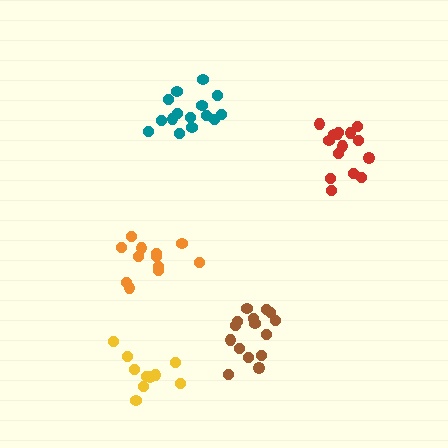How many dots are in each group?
Group 1: 10 dots, Group 2: 12 dots, Group 3: 15 dots, Group 4: 15 dots, Group 5: 15 dots (67 total).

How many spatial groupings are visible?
There are 5 spatial groupings.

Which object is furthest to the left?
The yellow cluster is leftmost.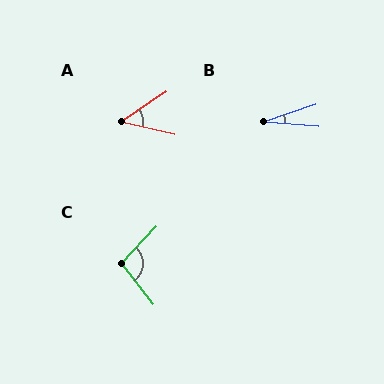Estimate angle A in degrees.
Approximately 46 degrees.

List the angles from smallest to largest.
B (23°), A (46°), C (99°).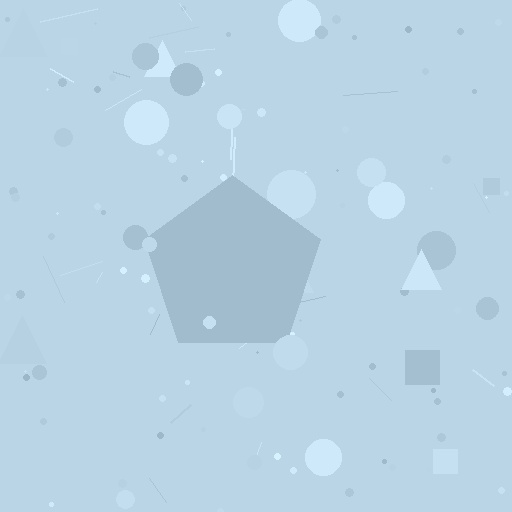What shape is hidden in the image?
A pentagon is hidden in the image.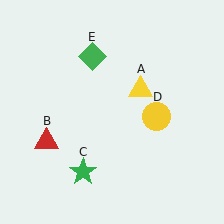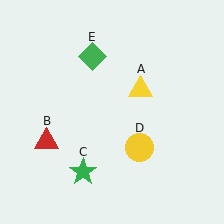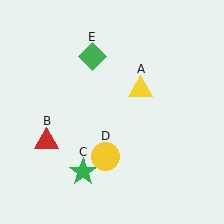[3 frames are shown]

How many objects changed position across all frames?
1 object changed position: yellow circle (object D).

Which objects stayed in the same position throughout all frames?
Yellow triangle (object A) and red triangle (object B) and green star (object C) and green diamond (object E) remained stationary.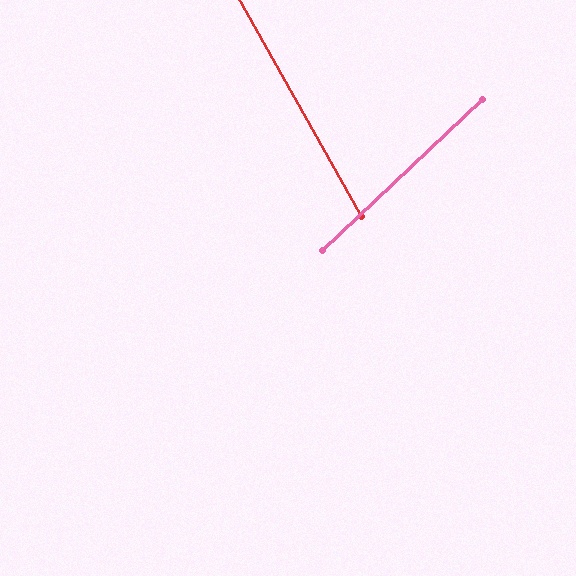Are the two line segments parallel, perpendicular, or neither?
Neither parallel nor perpendicular — they differ by about 76°.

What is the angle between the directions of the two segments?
Approximately 76 degrees.